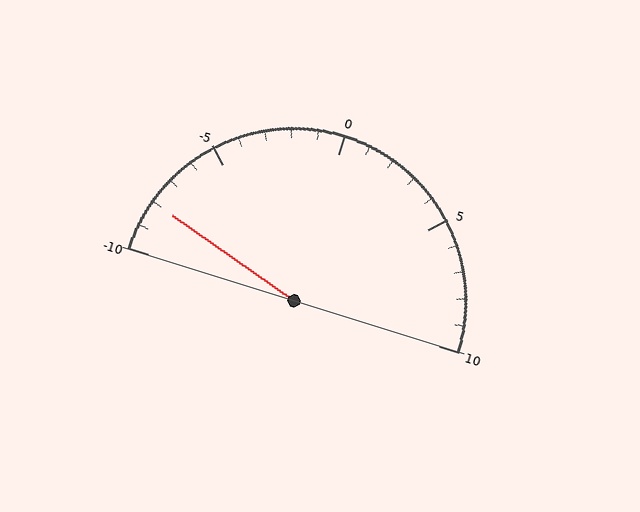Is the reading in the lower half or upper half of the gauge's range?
The reading is in the lower half of the range (-10 to 10).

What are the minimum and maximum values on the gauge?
The gauge ranges from -10 to 10.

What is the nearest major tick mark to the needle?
The nearest major tick mark is -10.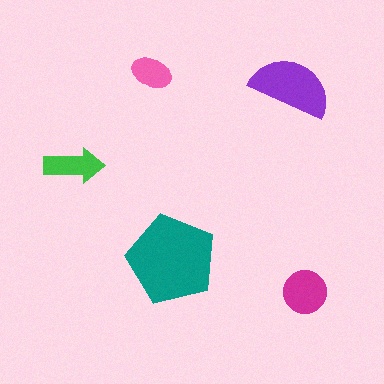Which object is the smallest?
The pink ellipse.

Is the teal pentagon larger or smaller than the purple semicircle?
Larger.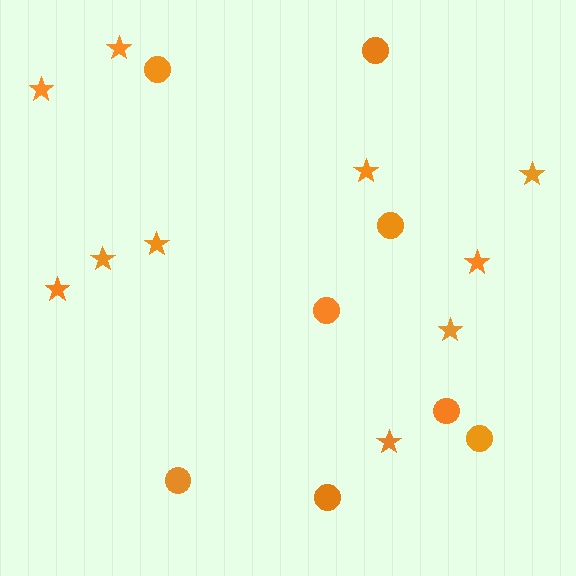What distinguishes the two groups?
There are 2 groups: one group of stars (10) and one group of circles (8).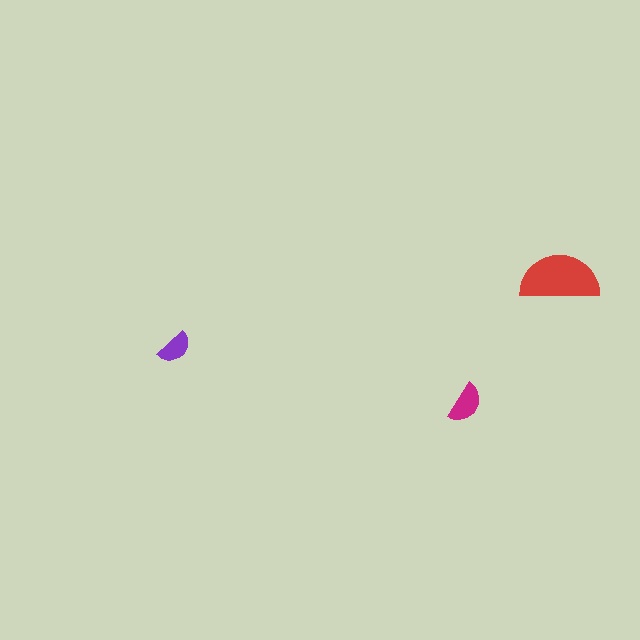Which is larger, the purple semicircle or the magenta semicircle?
The magenta one.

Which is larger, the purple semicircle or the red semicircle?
The red one.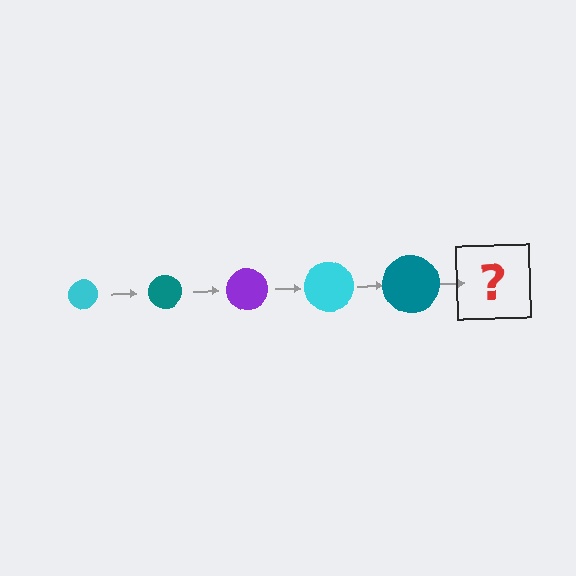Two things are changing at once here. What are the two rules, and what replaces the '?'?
The two rules are that the circle grows larger each step and the color cycles through cyan, teal, and purple. The '?' should be a purple circle, larger than the previous one.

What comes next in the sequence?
The next element should be a purple circle, larger than the previous one.